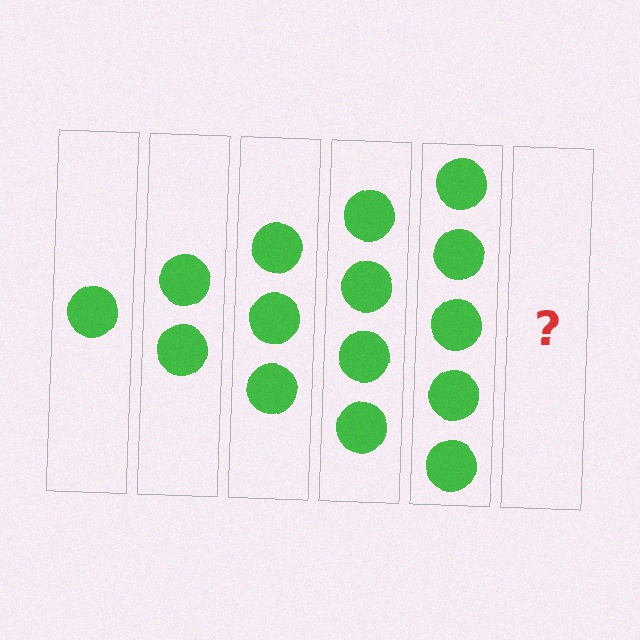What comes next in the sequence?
The next element should be 6 circles.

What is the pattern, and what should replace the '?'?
The pattern is that each step adds one more circle. The '?' should be 6 circles.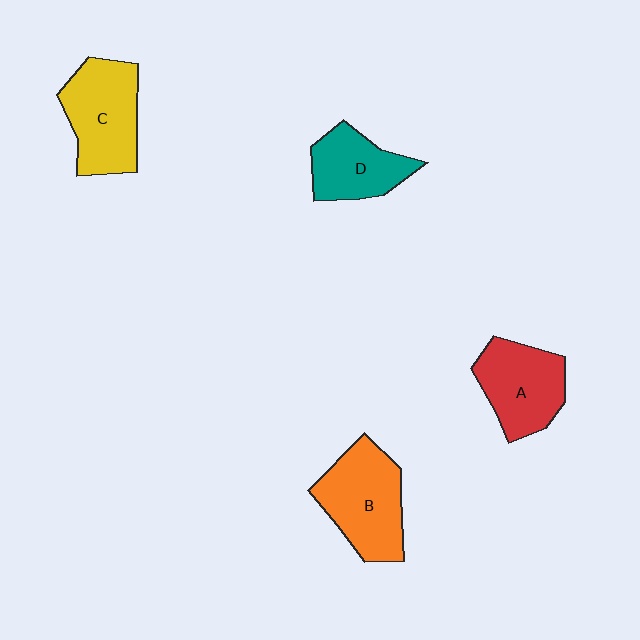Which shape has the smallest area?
Shape D (teal).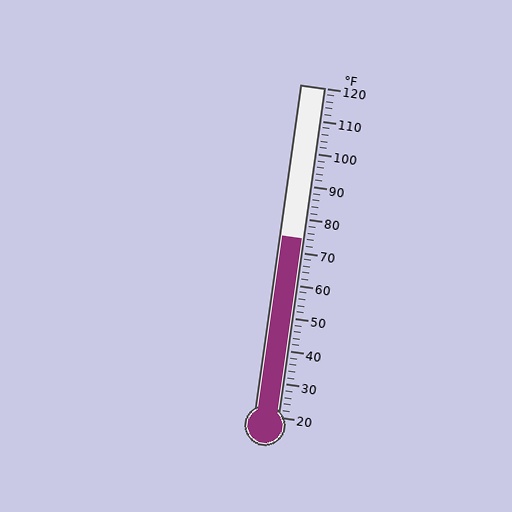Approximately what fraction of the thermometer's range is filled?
The thermometer is filled to approximately 55% of its range.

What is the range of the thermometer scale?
The thermometer scale ranges from 20°F to 120°F.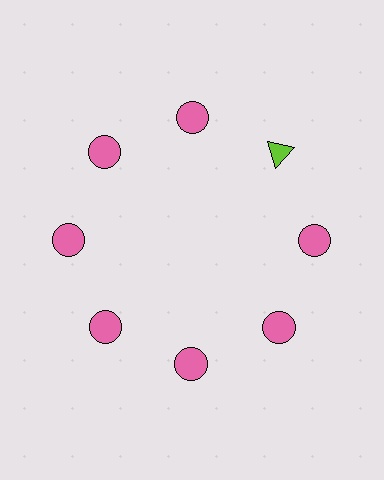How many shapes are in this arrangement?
There are 8 shapes arranged in a ring pattern.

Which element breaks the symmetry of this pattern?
The lime triangle at roughly the 2 o'clock position breaks the symmetry. All other shapes are pink circles.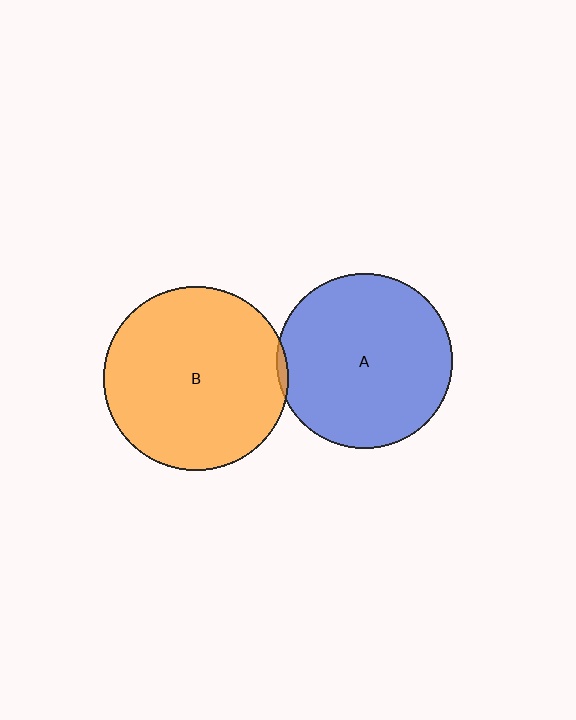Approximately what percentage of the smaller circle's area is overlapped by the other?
Approximately 5%.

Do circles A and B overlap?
Yes.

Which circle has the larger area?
Circle B (orange).